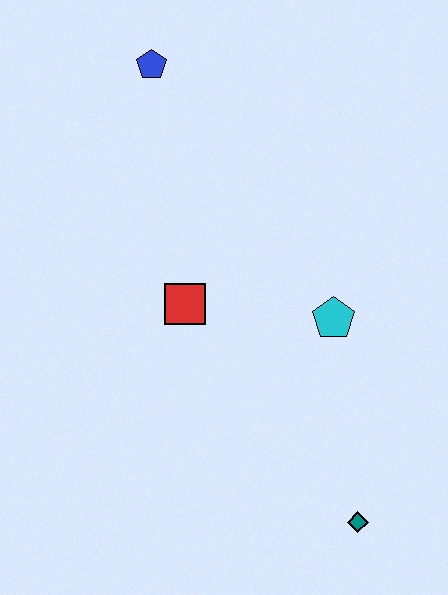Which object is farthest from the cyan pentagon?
The blue pentagon is farthest from the cyan pentagon.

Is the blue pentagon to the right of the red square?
No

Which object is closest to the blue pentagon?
The red square is closest to the blue pentagon.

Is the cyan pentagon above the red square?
No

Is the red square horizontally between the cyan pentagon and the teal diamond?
No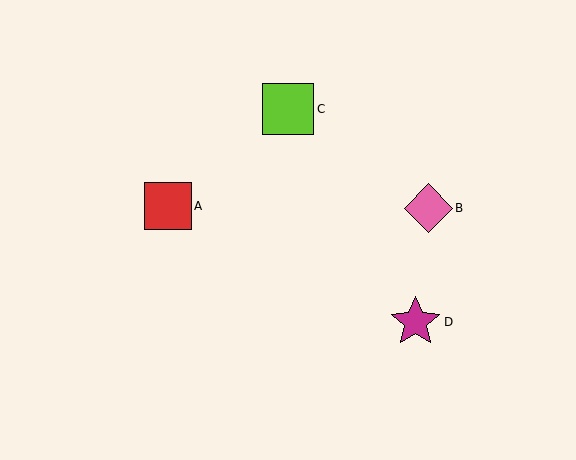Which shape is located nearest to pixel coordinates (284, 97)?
The lime square (labeled C) at (288, 109) is nearest to that location.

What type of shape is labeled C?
Shape C is a lime square.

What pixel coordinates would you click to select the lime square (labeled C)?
Click at (288, 109) to select the lime square C.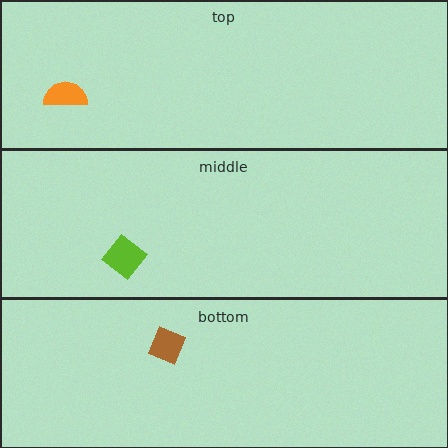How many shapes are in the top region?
1.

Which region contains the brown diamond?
The bottom region.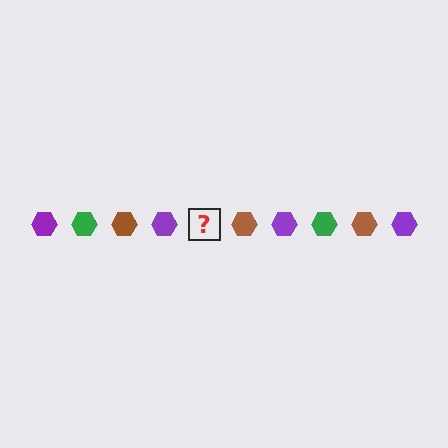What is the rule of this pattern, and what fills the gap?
The rule is that the pattern cycles through purple, green, brown hexagons. The gap should be filled with a green hexagon.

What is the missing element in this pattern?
The missing element is a green hexagon.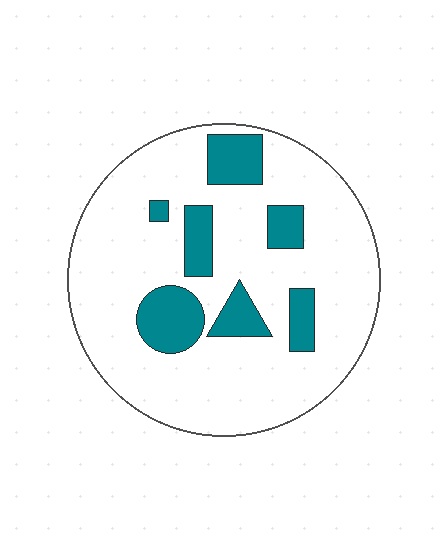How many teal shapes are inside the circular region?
7.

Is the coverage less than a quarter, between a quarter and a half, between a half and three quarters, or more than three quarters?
Less than a quarter.